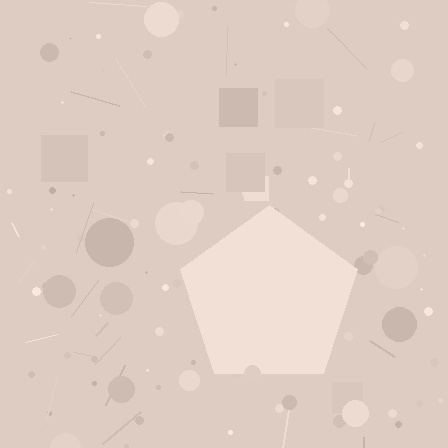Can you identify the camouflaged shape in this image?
The camouflaged shape is a pentagon.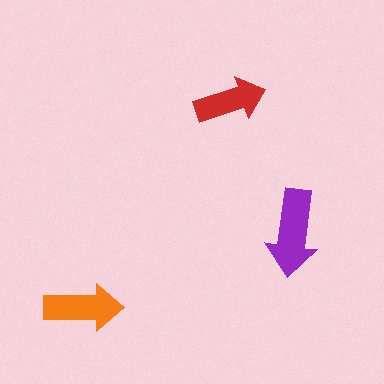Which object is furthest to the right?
The purple arrow is rightmost.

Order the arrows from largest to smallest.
the purple one, the orange one, the red one.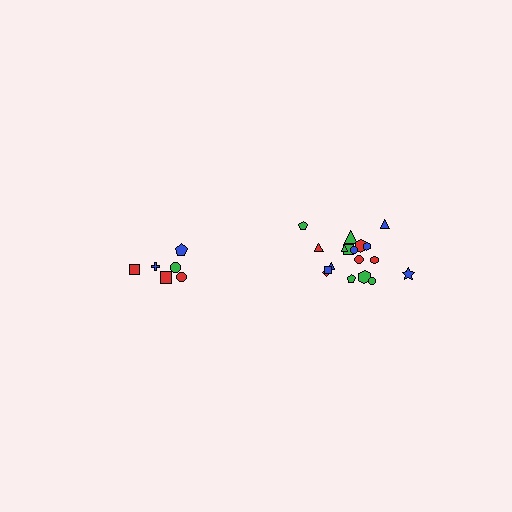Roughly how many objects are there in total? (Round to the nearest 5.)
Roughly 25 objects in total.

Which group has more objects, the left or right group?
The right group.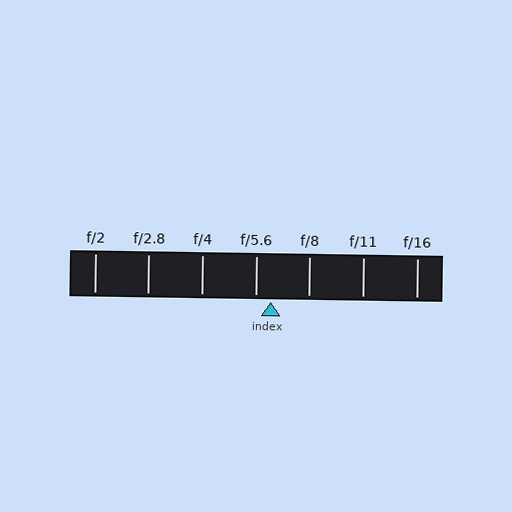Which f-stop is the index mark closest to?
The index mark is closest to f/5.6.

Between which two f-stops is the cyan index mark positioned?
The index mark is between f/5.6 and f/8.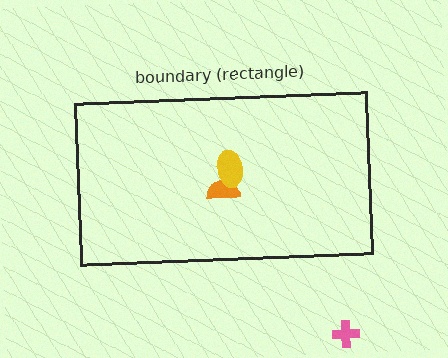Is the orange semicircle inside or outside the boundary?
Inside.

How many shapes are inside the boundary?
2 inside, 1 outside.